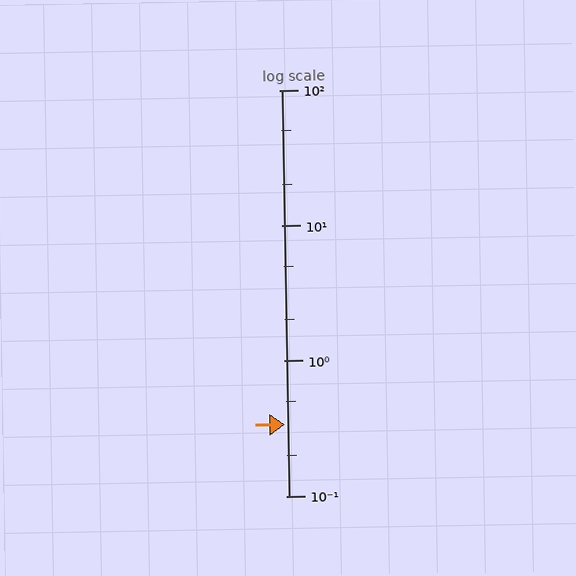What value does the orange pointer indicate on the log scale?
The pointer indicates approximately 0.34.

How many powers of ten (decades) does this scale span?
The scale spans 3 decades, from 0.1 to 100.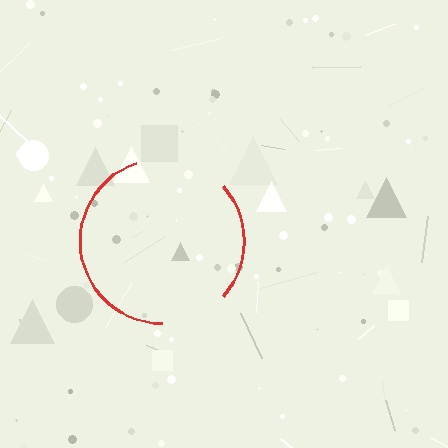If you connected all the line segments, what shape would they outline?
They would outline a circle.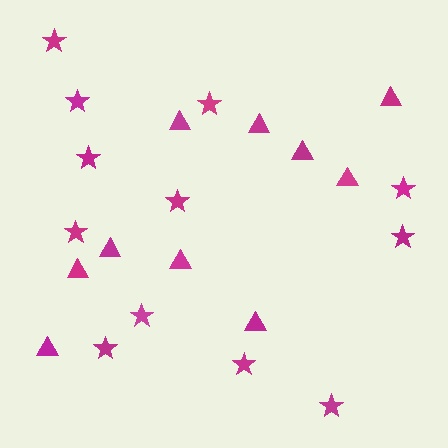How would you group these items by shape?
There are 2 groups: one group of triangles (10) and one group of stars (12).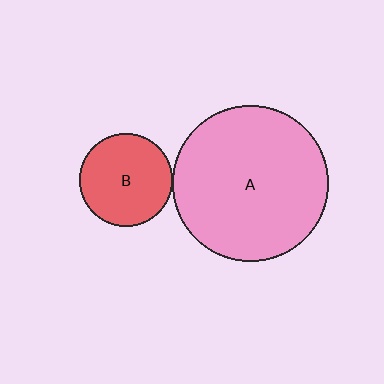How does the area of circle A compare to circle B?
Approximately 2.8 times.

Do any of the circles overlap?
No, none of the circles overlap.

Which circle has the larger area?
Circle A (pink).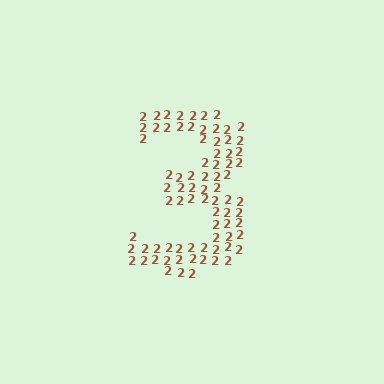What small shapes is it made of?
It is made of small digit 2's.